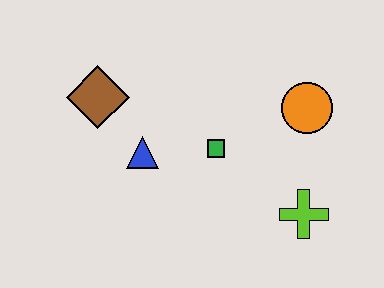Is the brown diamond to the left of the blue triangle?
Yes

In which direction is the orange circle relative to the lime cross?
The orange circle is above the lime cross.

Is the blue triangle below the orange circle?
Yes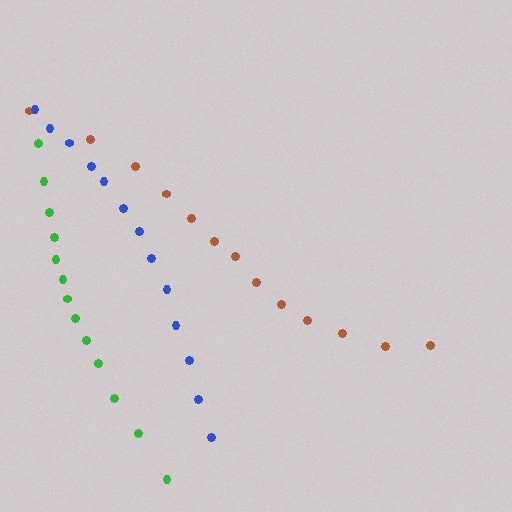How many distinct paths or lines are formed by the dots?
There are 3 distinct paths.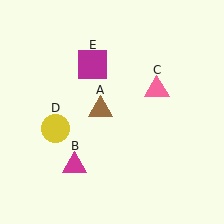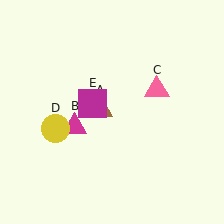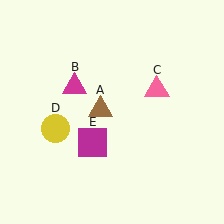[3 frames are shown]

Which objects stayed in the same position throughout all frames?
Brown triangle (object A) and pink triangle (object C) and yellow circle (object D) remained stationary.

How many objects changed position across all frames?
2 objects changed position: magenta triangle (object B), magenta square (object E).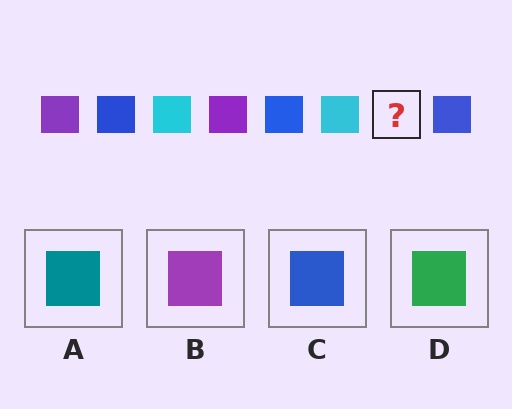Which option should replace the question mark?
Option B.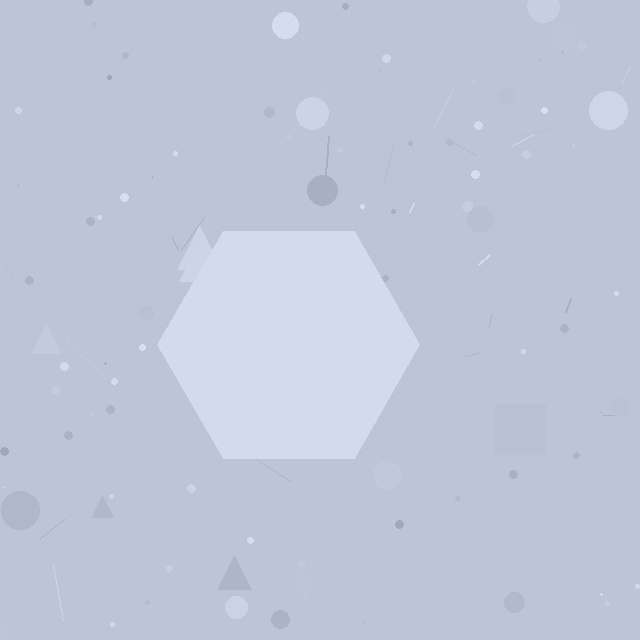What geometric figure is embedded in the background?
A hexagon is embedded in the background.